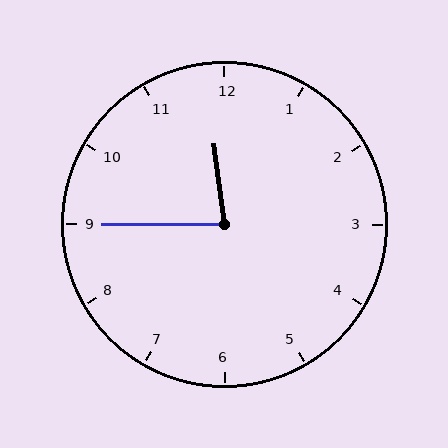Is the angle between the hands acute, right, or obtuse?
It is acute.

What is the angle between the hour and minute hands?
Approximately 82 degrees.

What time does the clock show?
11:45.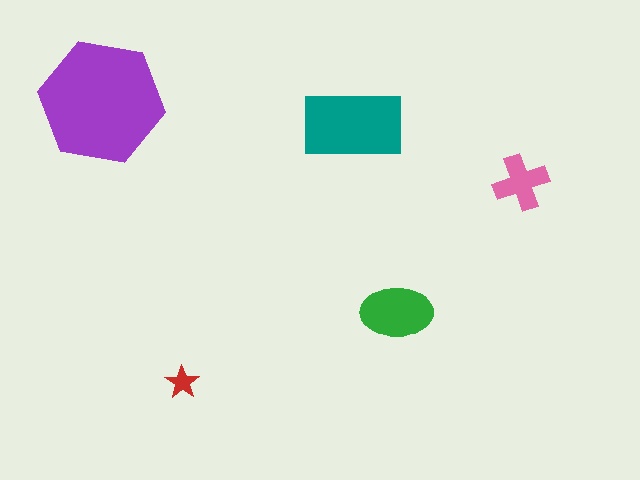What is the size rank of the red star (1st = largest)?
5th.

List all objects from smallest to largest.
The red star, the pink cross, the green ellipse, the teal rectangle, the purple hexagon.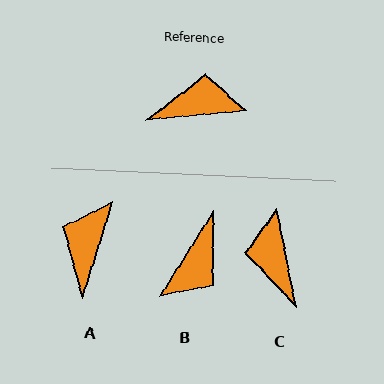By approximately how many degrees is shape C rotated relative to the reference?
Approximately 96 degrees counter-clockwise.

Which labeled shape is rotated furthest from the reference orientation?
B, about 128 degrees away.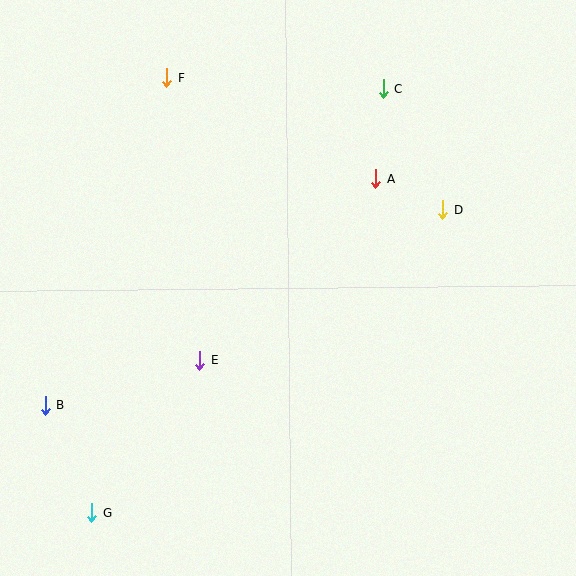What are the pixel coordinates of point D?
Point D is at (443, 210).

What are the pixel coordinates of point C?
Point C is at (383, 89).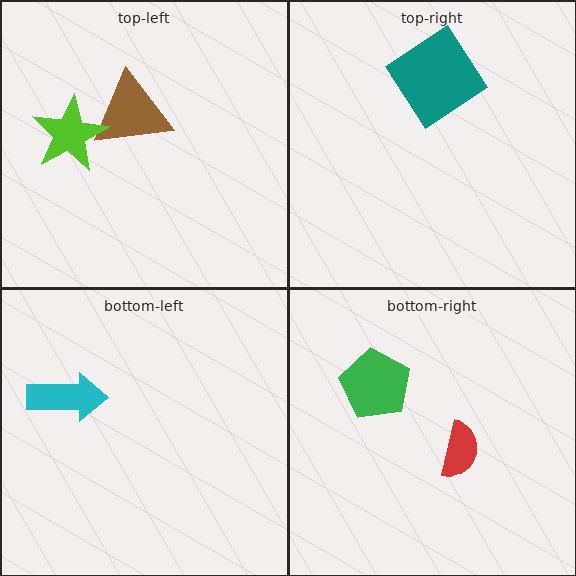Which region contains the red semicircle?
The bottom-right region.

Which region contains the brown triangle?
The top-left region.